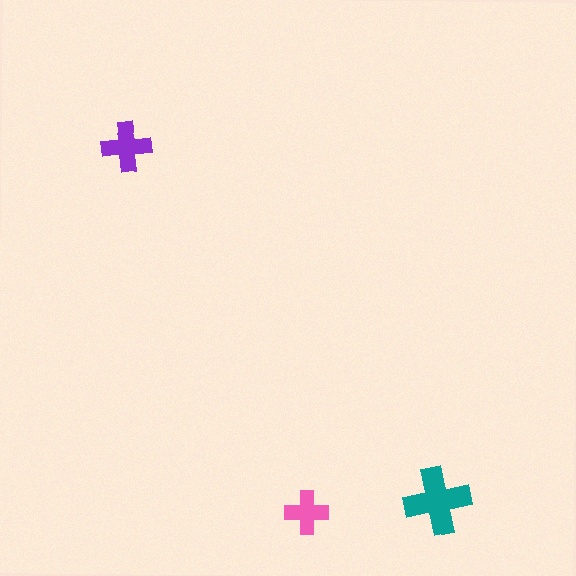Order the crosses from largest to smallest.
the teal one, the purple one, the pink one.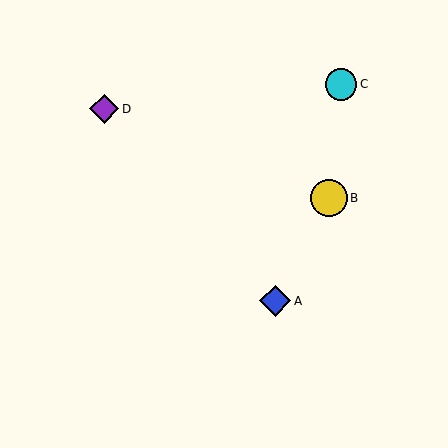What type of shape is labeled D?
Shape D is a purple diamond.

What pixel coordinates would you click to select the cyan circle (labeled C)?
Click at (341, 84) to select the cyan circle C.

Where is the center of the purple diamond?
The center of the purple diamond is at (104, 109).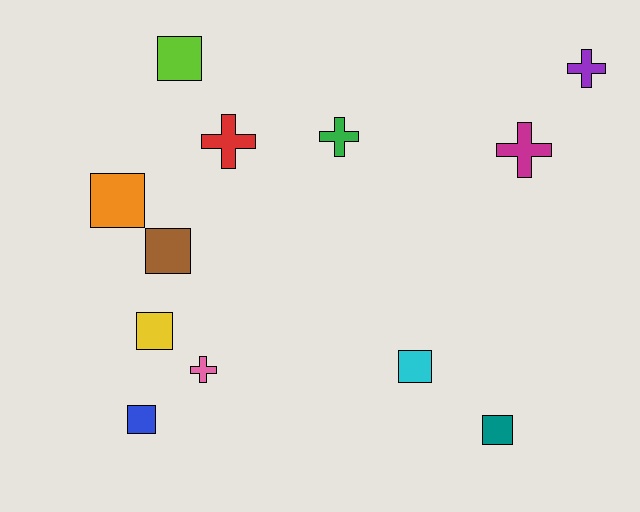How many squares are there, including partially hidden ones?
There are 7 squares.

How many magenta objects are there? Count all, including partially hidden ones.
There is 1 magenta object.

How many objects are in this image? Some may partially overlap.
There are 12 objects.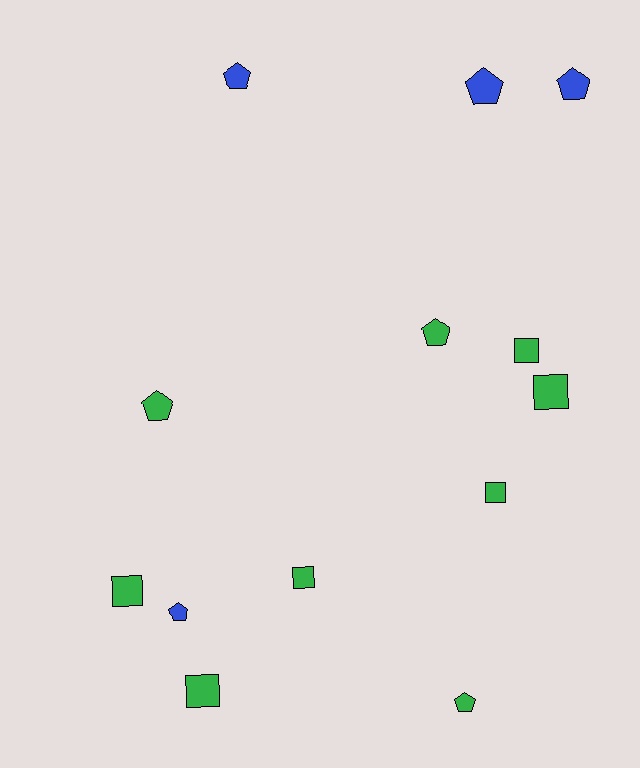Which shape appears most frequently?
Pentagon, with 7 objects.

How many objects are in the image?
There are 13 objects.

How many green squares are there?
There are 6 green squares.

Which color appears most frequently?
Green, with 9 objects.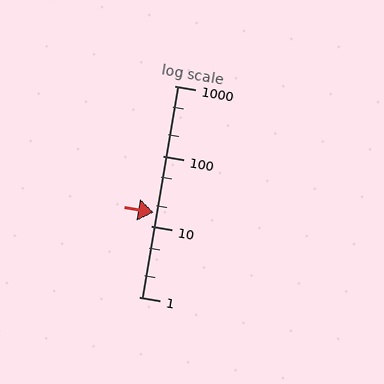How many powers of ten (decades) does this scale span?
The scale spans 3 decades, from 1 to 1000.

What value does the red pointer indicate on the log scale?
The pointer indicates approximately 16.